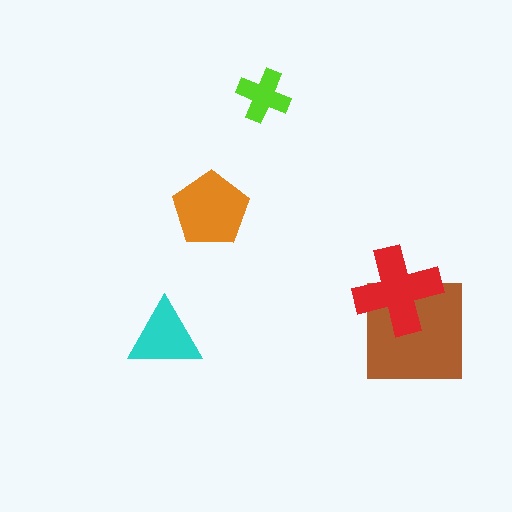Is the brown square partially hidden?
Yes, it is partially covered by another shape.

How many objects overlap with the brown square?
1 object overlaps with the brown square.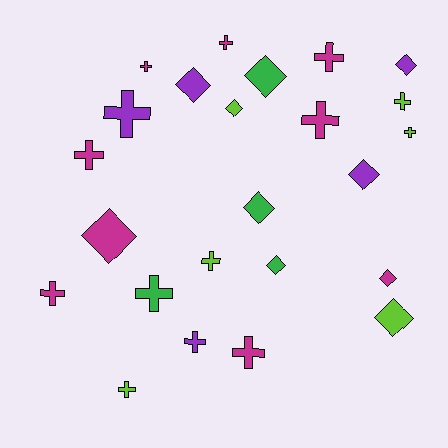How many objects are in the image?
There are 24 objects.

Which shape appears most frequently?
Cross, with 14 objects.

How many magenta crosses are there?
There are 7 magenta crosses.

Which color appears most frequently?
Magenta, with 9 objects.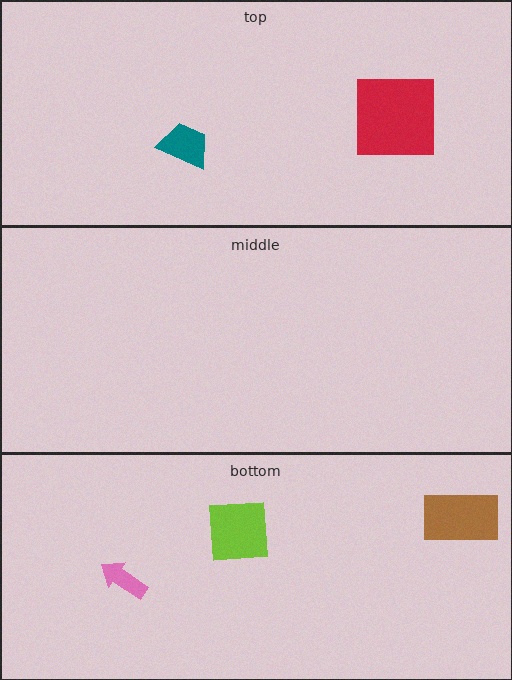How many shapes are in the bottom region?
3.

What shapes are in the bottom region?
The brown rectangle, the lime square, the pink arrow.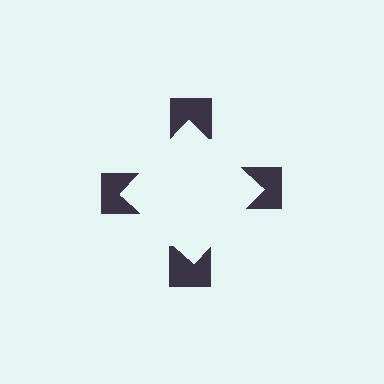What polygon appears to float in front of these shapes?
An illusory square — its edges are inferred from the aligned wedge cuts in the notched squares, not physically drawn.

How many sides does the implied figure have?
4 sides.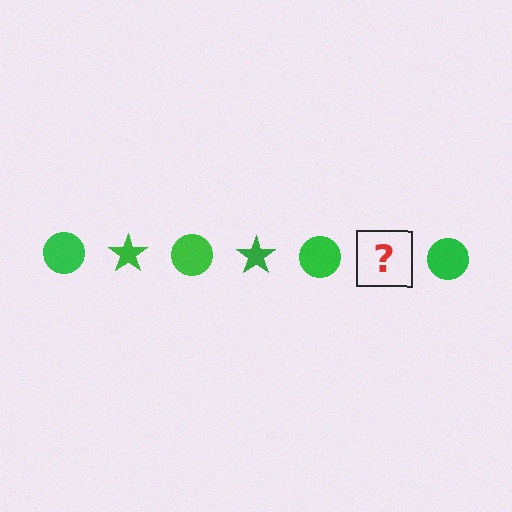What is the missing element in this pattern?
The missing element is a green star.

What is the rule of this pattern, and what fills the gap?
The rule is that the pattern cycles through circle, star shapes in green. The gap should be filled with a green star.